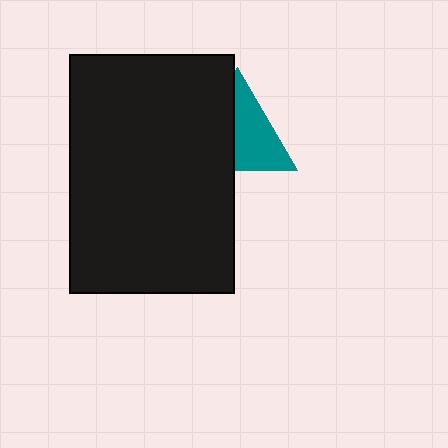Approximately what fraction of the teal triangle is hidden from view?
Roughly 46% of the teal triangle is hidden behind the black rectangle.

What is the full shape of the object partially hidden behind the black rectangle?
The partially hidden object is a teal triangle.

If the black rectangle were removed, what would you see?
You would see the complete teal triangle.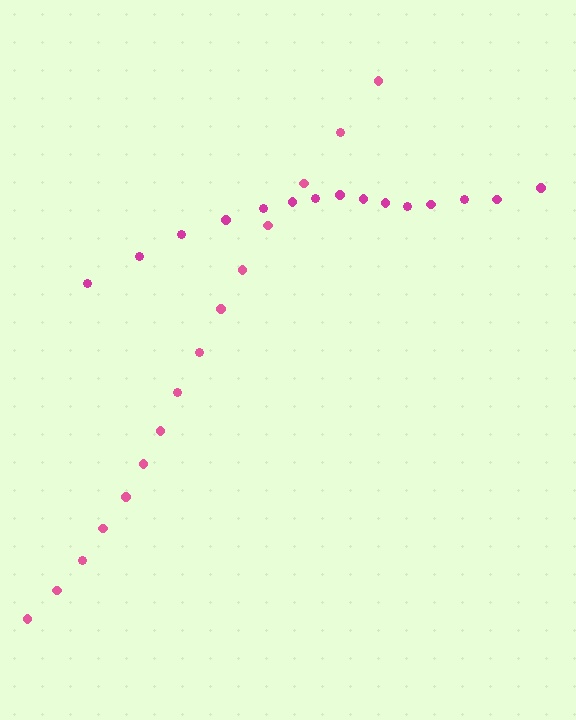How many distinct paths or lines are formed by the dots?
There are 2 distinct paths.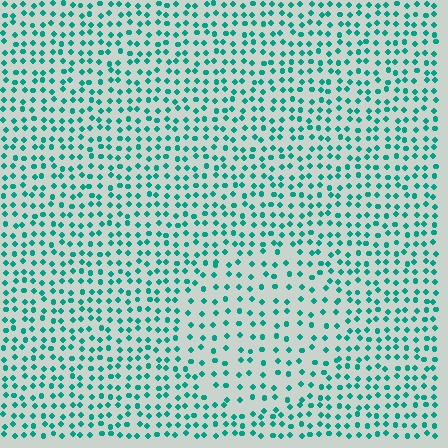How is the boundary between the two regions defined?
The boundary is defined by a change in element density (approximately 1.6x ratio). All elements are the same color, size, and shape.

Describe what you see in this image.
The image contains small teal elements arranged at two different densities. A circle-shaped region is visible where the elements are less densely packed than the surrounding area.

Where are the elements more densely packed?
The elements are more densely packed outside the circle boundary.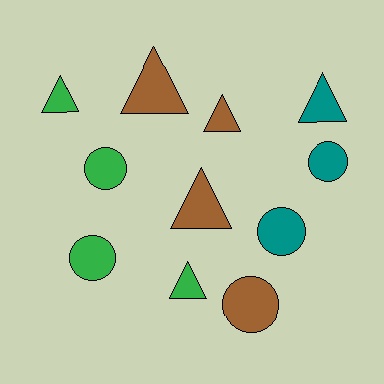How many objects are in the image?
There are 11 objects.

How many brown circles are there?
There is 1 brown circle.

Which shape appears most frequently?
Triangle, with 6 objects.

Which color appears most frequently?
Green, with 4 objects.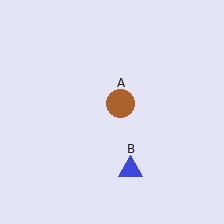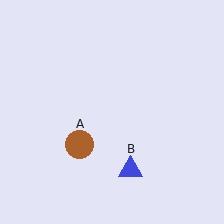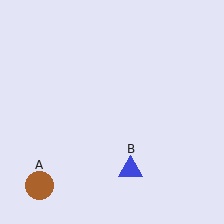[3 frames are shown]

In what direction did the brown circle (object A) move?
The brown circle (object A) moved down and to the left.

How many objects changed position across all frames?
1 object changed position: brown circle (object A).